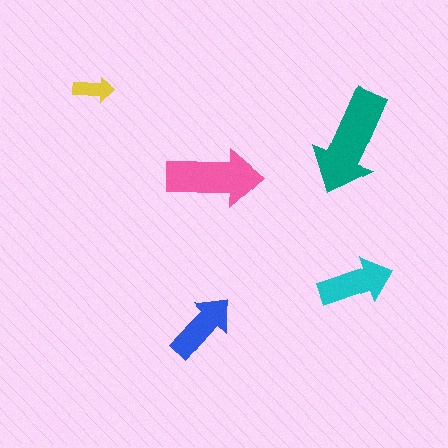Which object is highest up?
The yellow arrow is topmost.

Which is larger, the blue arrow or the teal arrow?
The teal one.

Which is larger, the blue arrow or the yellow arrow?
The blue one.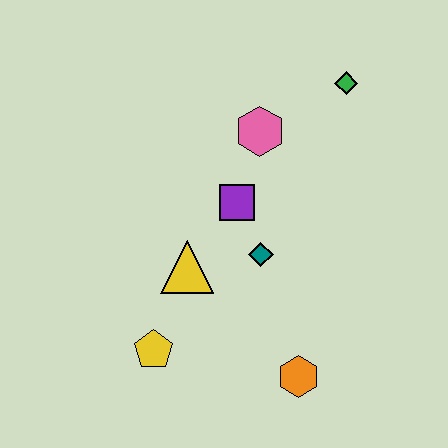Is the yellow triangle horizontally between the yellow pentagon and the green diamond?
Yes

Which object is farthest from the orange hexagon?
The green diamond is farthest from the orange hexagon.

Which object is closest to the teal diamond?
The purple square is closest to the teal diamond.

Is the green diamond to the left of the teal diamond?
No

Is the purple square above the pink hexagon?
No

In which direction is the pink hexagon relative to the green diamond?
The pink hexagon is to the left of the green diamond.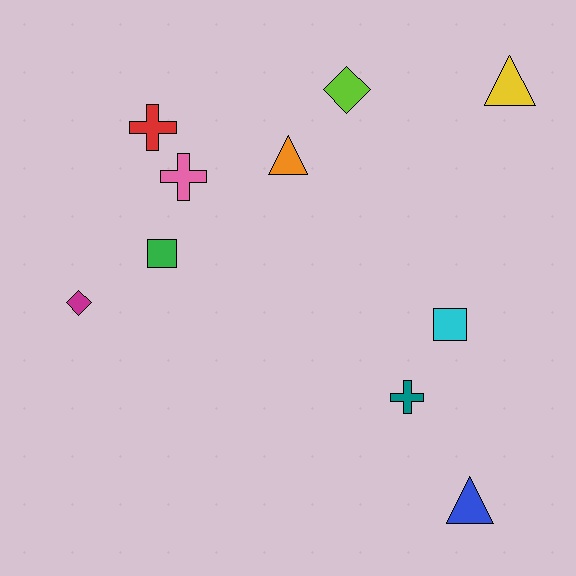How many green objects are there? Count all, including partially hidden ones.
There is 1 green object.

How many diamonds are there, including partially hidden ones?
There are 2 diamonds.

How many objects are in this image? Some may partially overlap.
There are 10 objects.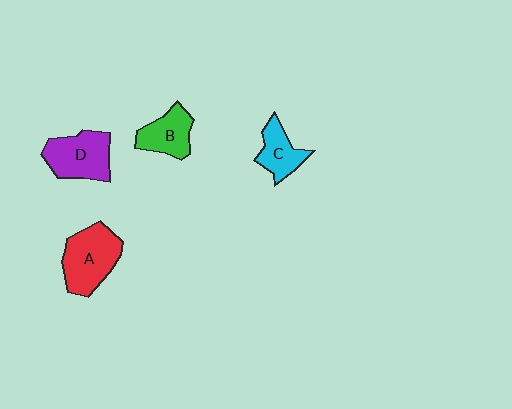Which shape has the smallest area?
Shape C (cyan).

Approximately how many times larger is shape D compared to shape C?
Approximately 1.5 times.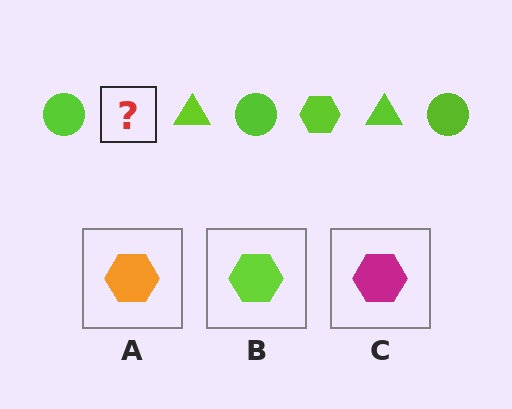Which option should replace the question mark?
Option B.